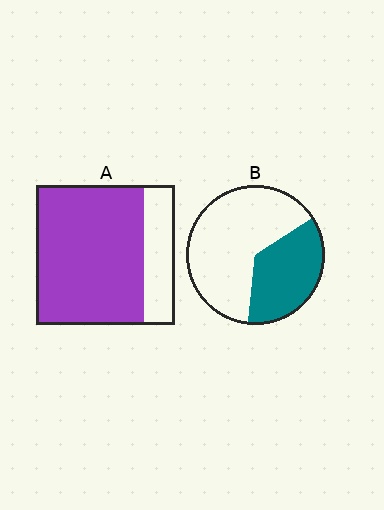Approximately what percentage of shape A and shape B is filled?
A is approximately 80% and B is approximately 35%.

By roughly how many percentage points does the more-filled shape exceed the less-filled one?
By roughly 40 percentage points (A over B).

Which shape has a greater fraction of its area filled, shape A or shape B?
Shape A.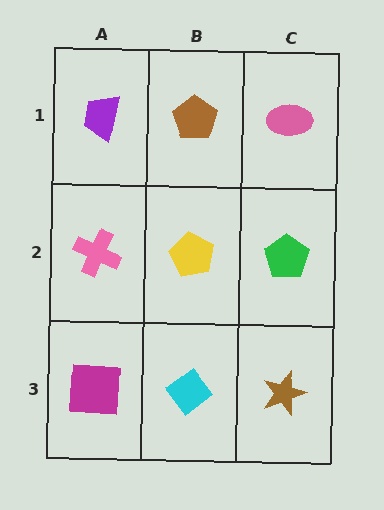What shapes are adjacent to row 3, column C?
A green pentagon (row 2, column C), a cyan diamond (row 3, column B).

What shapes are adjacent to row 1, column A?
A pink cross (row 2, column A), a brown pentagon (row 1, column B).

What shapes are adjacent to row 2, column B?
A brown pentagon (row 1, column B), a cyan diamond (row 3, column B), a pink cross (row 2, column A), a green pentagon (row 2, column C).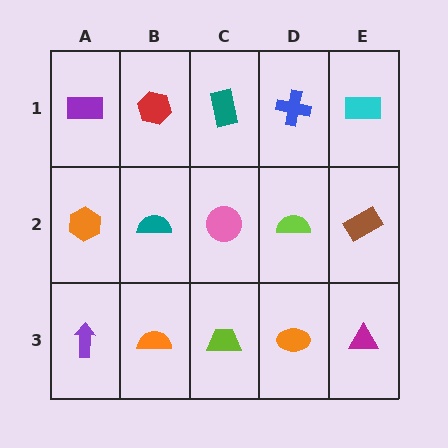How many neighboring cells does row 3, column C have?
3.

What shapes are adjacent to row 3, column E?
A brown rectangle (row 2, column E), an orange ellipse (row 3, column D).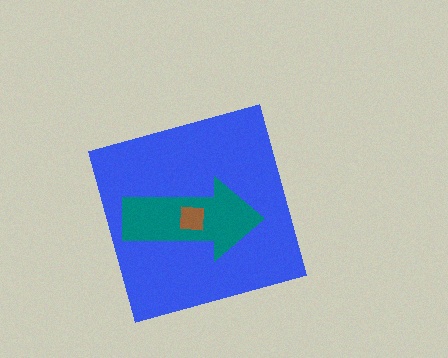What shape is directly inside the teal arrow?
The brown square.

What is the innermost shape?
The brown square.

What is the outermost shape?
The blue diamond.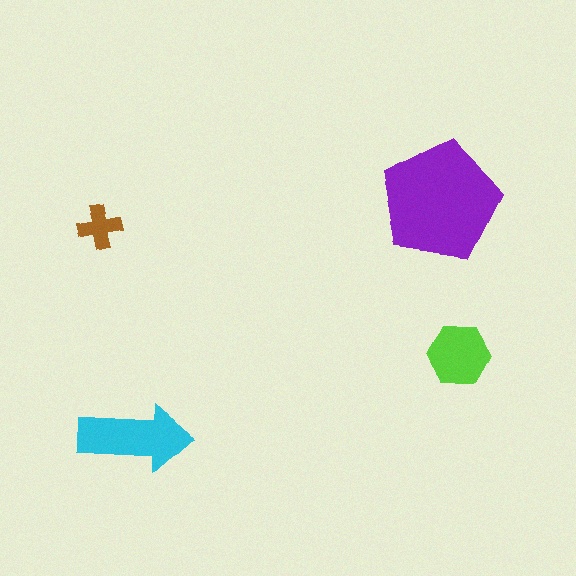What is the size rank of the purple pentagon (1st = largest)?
1st.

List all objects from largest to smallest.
The purple pentagon, the cyan arrow, the lime hexagon, the brown cross.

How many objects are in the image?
There are 4 objects in the image.